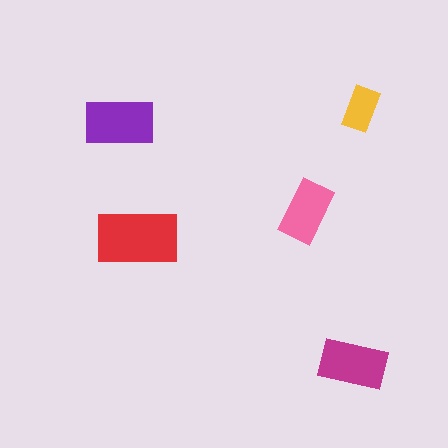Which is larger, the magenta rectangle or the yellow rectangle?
The magenta one.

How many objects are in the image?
There are 5 objects in the image.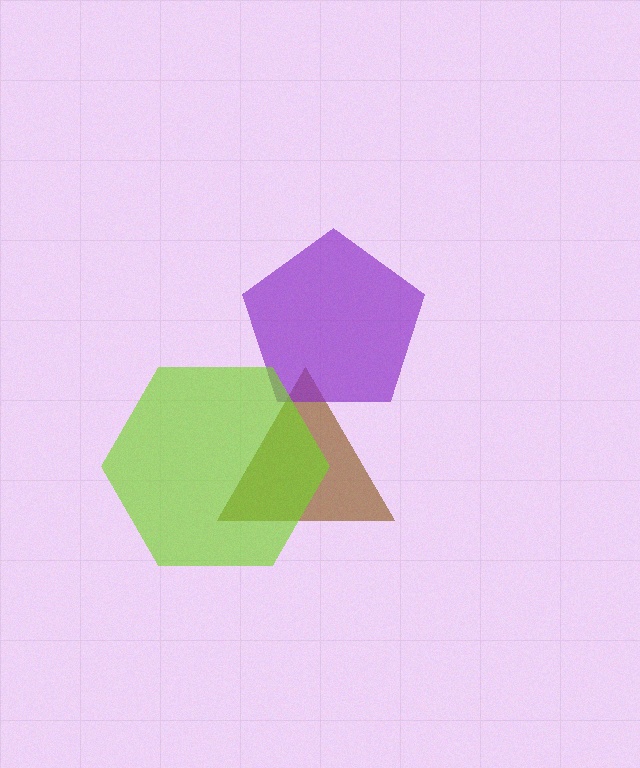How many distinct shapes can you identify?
There are 3 distinct shapes: a brown triangle, a purple pentagon, a lime hexagon.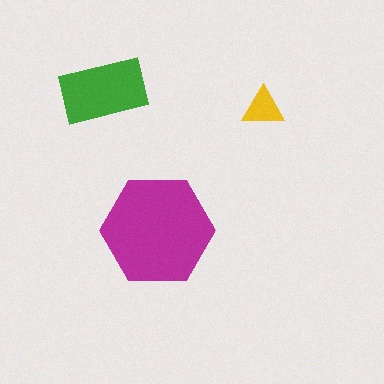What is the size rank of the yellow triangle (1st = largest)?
3rd.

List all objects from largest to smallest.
The magenta hexagon, the green rectangle, the yellow triangle.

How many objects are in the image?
There are 3 objects in the image.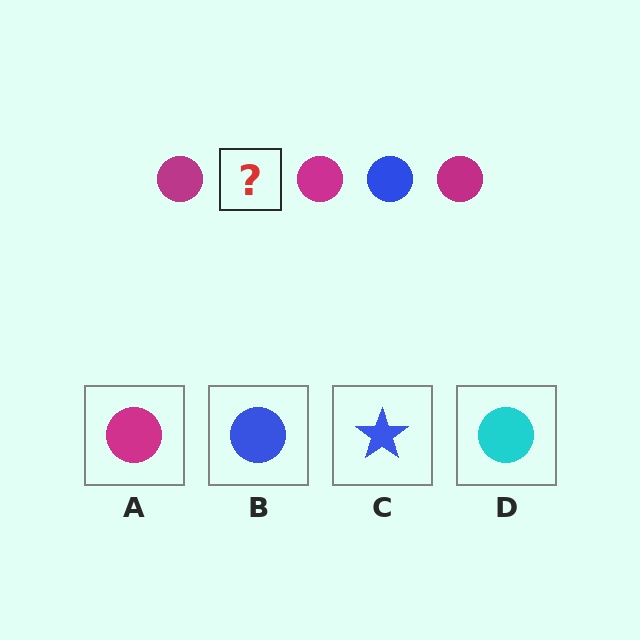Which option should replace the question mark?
Option B.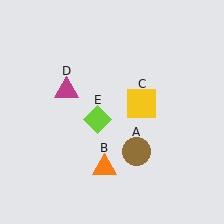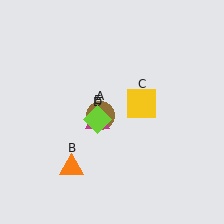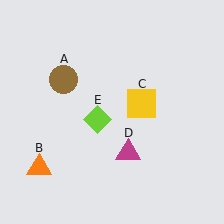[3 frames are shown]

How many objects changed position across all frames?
3 objects changed position: brown circle (object A), orange triangle (object B), magenta triangle (object D).